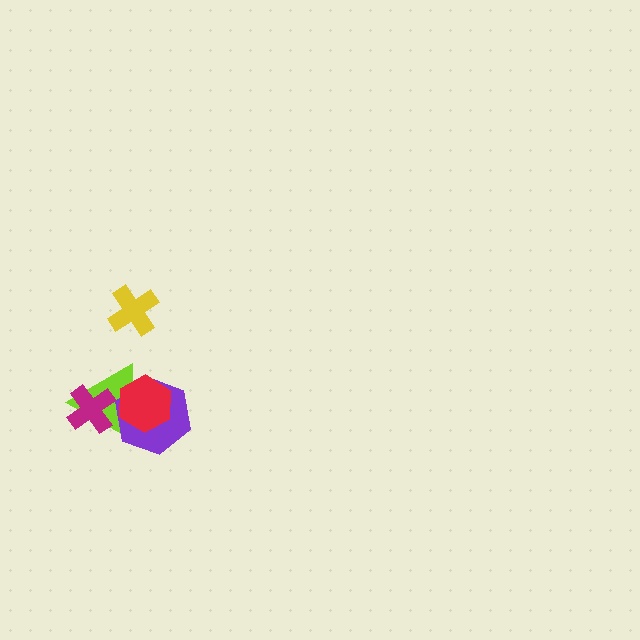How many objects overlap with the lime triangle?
3 objects overlap with the lime triangle.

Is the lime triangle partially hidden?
Yes, it is partially covered by another shape.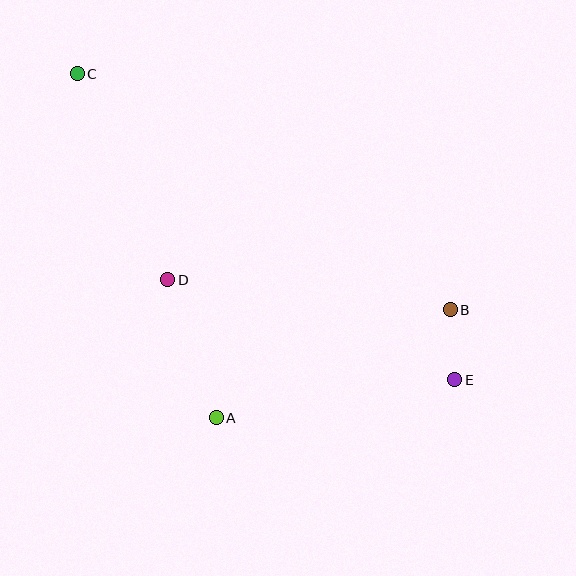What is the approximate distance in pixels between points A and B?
The distance between A and B is approximately 258 pixels.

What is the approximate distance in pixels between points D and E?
The distance between D and E is approximately 304 pixels.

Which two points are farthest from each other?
Points C and E are farthest from each other.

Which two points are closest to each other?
Points B and E are closest to each other.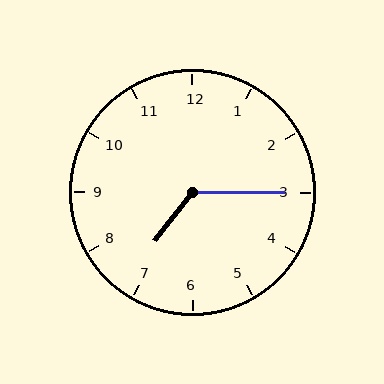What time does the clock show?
7:15.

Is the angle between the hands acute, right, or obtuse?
It is obtuse.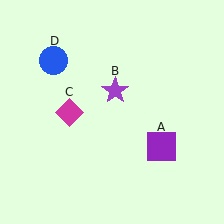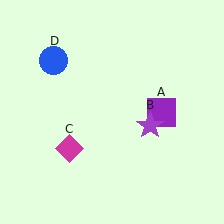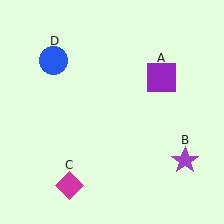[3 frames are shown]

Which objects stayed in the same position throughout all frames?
Blue circle (object D) remained stationary.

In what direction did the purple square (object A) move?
The purple square (object A) moved up.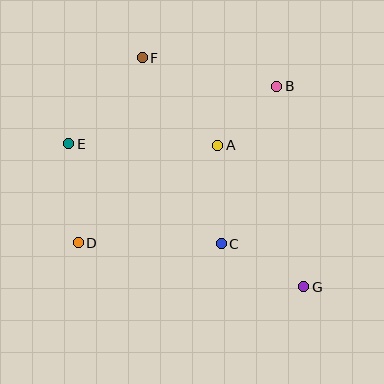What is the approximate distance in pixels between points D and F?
The distance between D and F is approximately 196 pixels.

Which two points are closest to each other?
Points A and B are closest to each other.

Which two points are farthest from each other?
Points F and G are farthest from each other.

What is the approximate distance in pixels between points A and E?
The distance between A and E is approximately 149 pixels.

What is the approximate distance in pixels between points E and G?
The distance between E and G is approximately 275 pixels.